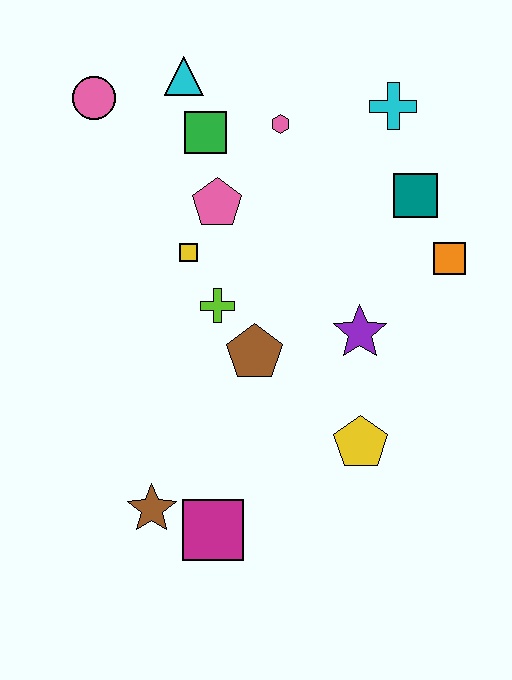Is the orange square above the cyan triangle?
No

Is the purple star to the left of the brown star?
No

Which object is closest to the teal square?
The orange square is closest to the teal square.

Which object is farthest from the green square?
The magenta square is farthest from the green square.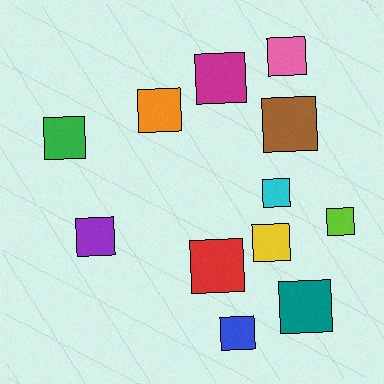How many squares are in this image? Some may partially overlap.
There are 12 squares.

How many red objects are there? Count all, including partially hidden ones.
There is 1 red object.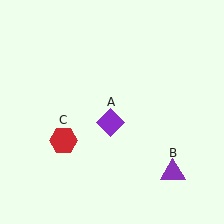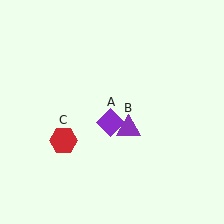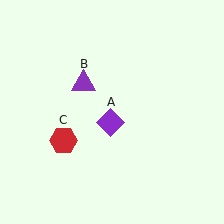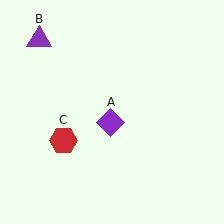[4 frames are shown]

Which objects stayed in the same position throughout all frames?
Purple diamond (object A) and red hexagon (object C) remained stationary.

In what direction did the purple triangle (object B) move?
The purple triangle (object B) moved up and to the left.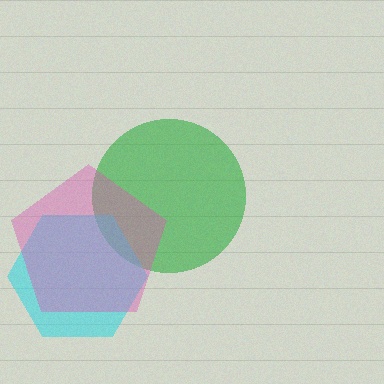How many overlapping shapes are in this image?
There are 3 overlapping shapes in the image.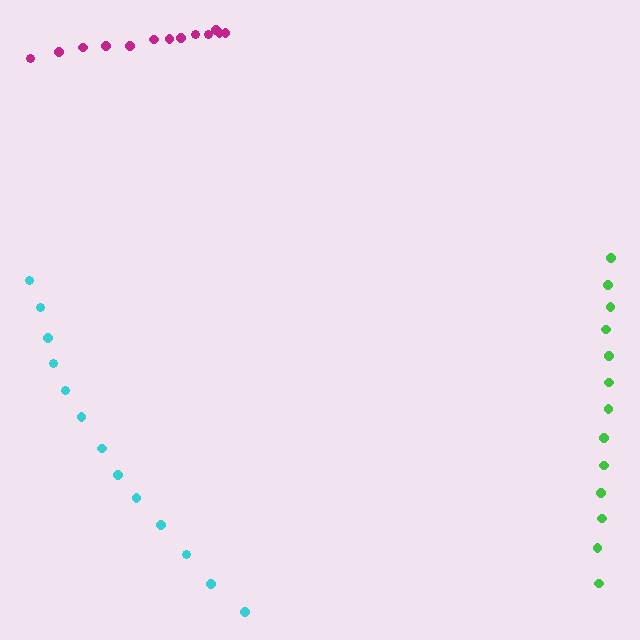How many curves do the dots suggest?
There are 3 distinct paths.